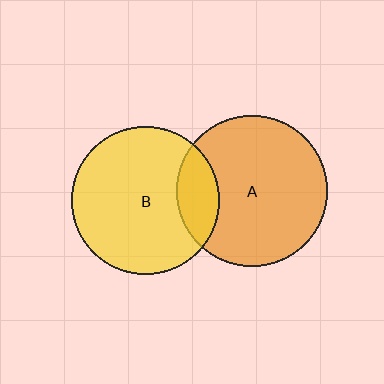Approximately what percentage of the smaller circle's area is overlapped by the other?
Approximately 20%.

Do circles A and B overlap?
Yes.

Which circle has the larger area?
Circle A (orange).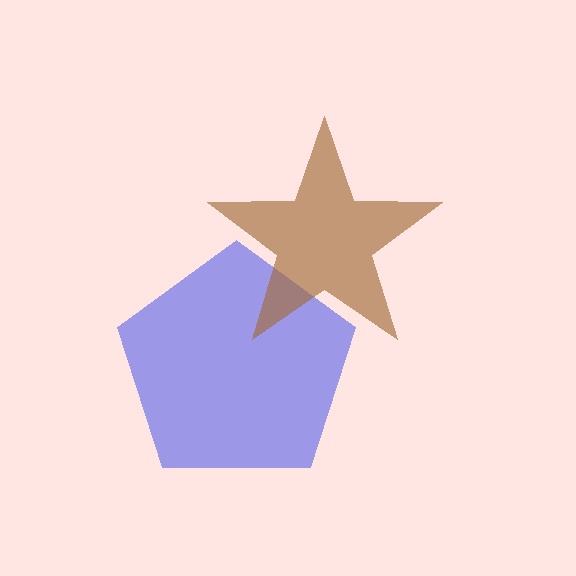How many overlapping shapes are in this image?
There are 2 overlapping shapes in the image.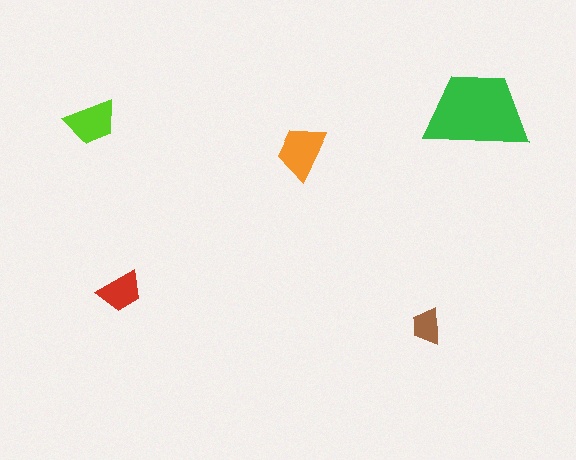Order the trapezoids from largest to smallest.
the green one, the orange one, the lime one, the red one, the brown one.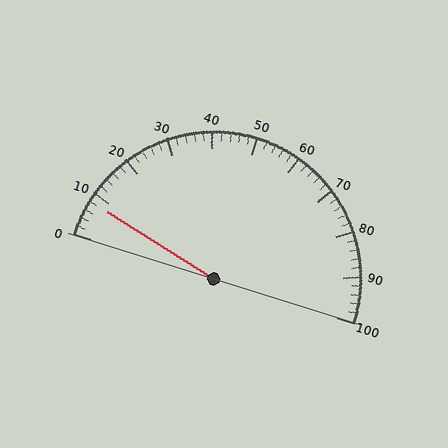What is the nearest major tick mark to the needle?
The nearest major tick mark is 10.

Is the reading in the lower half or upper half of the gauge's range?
The reading is in the lower half of the range (0 to 100).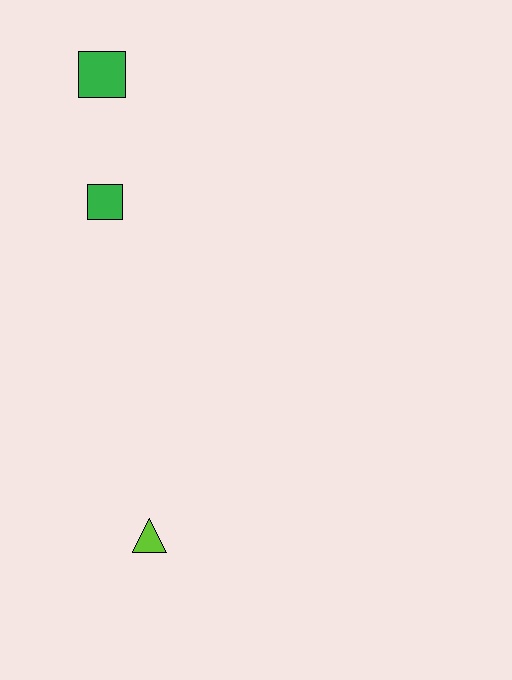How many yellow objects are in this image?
There are no yellow objects.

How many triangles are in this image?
There is 1 triangle.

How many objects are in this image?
There are 3 objects.